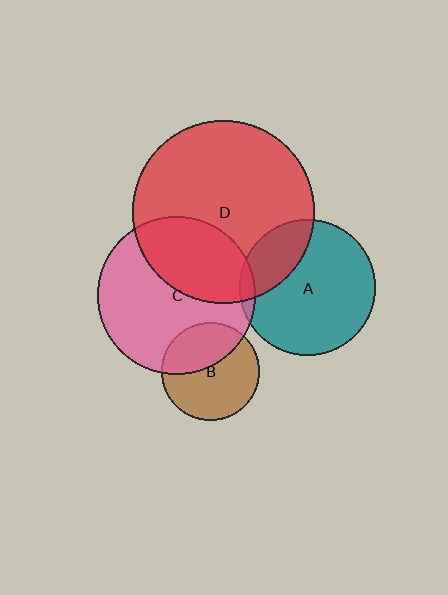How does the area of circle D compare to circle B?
Approximately 3.5 times.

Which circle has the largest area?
Circle D (red).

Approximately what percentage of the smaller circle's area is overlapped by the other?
Approximately 5%.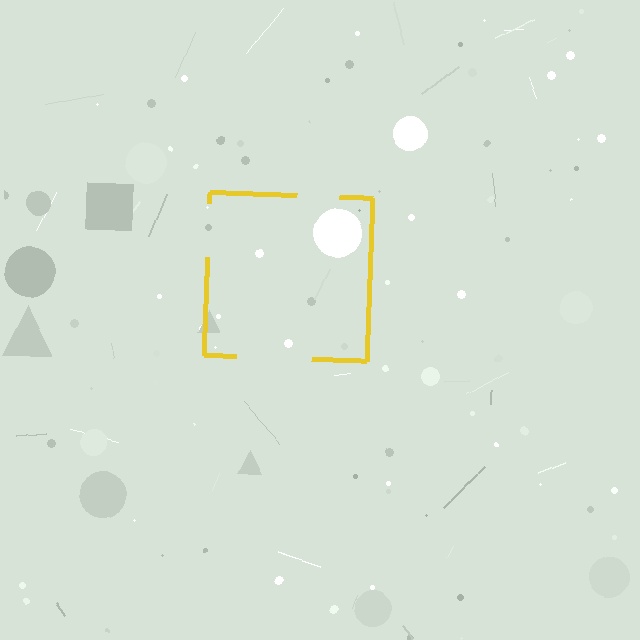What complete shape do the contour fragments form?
The contour fragments form a square.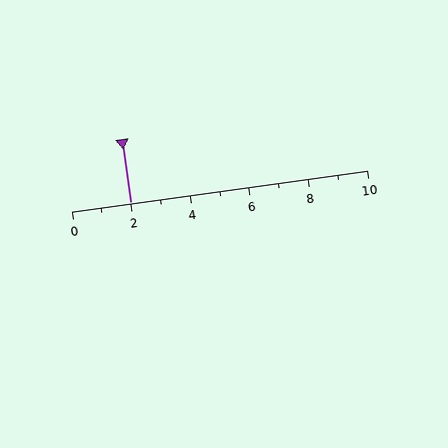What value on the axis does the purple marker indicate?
The marker indicates approximately 2.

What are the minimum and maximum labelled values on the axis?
The axis runs from 0 to 10.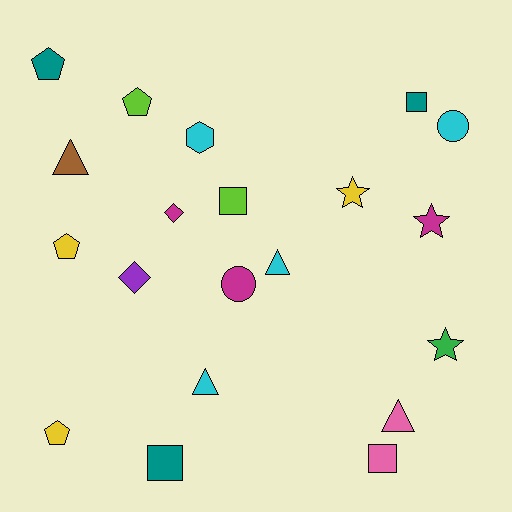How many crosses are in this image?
There are no crosses.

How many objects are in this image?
There are 20 objects.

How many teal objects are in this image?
There are 3 teal objects.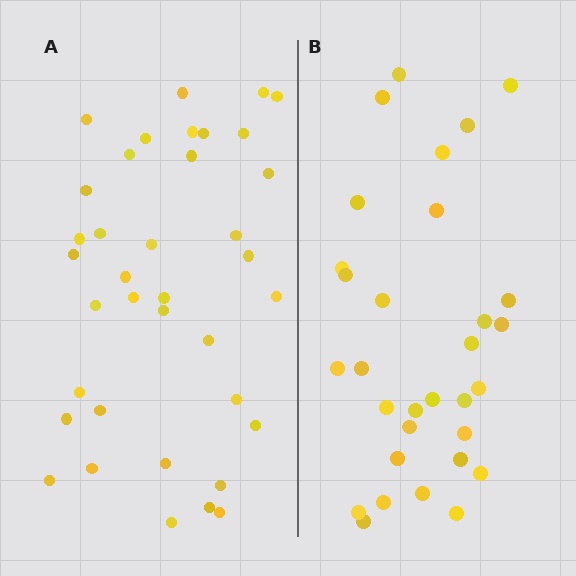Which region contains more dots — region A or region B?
Region A (the left region) has more dots.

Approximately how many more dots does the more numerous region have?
Region A has about 6 more dots than region B.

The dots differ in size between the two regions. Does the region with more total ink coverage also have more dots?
No. Region B has more total ink coverage because its dots are larger, but region A actually contains more individual dots. Total area can be misleading — the number of items is what matters here.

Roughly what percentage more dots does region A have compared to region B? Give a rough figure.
About 20% more.